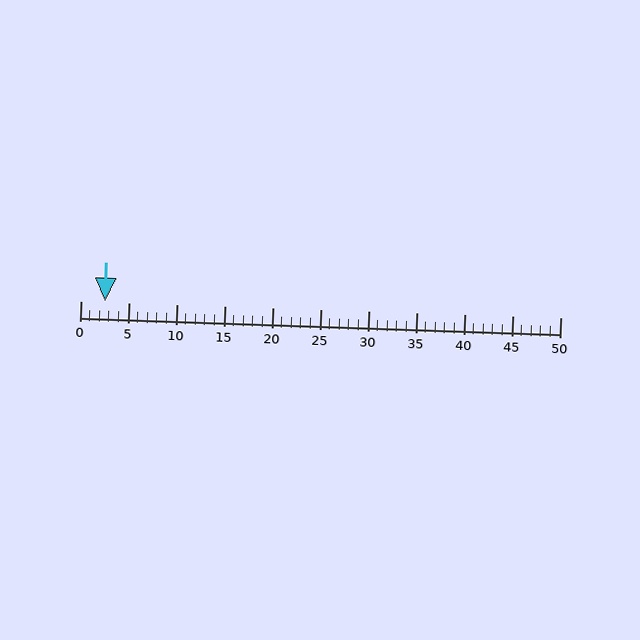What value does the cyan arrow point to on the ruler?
The cyan arrow points to approximately 3.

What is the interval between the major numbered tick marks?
The major tick marks are spaced 5 units apart.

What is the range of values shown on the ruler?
The ruler shows values from 0 to 50.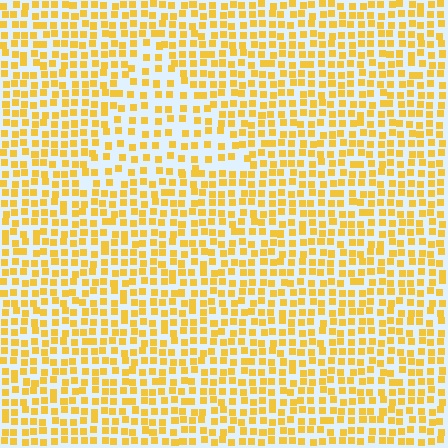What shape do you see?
I see a triangle.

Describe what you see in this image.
The image contains small yellow elements arranged at two different densities. A triangle-shaped region is visible where the elements are less densely packed than the surrounding area.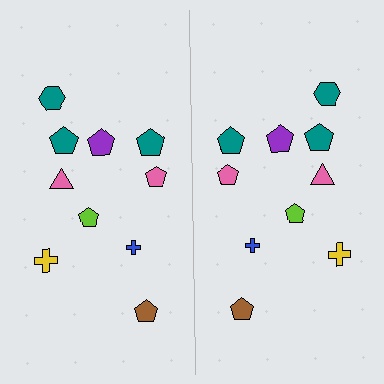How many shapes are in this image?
There are 20 shapes in this image.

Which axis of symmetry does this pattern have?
The pattern has a vertical axis of symmetry running through the center of the image.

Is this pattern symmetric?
Yes, this pattern has bilateral (reflection) symmetry.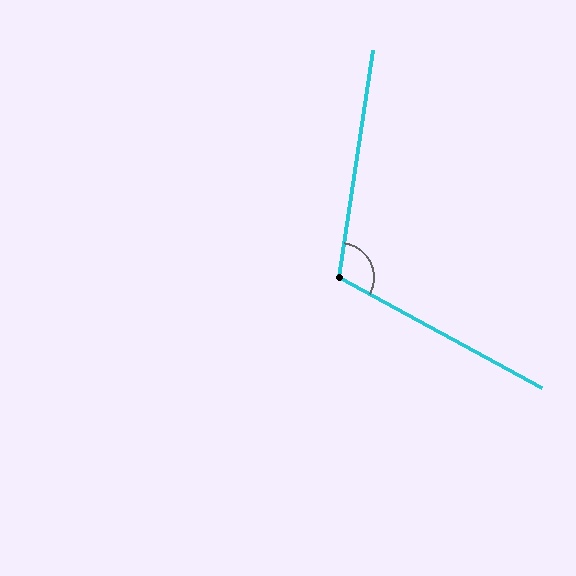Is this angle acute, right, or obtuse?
It is obtuse.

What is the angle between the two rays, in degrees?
Approximately 110 degrees.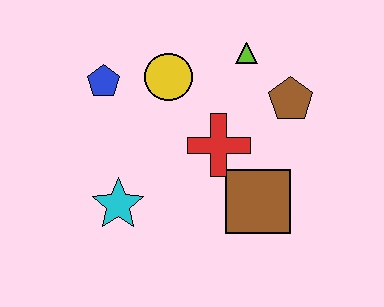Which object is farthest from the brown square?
The blue pentagon is farthest from the brown square.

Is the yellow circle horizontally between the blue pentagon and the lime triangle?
Yes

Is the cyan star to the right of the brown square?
No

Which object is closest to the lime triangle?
The brown pentagon is closest to the lime triangle.